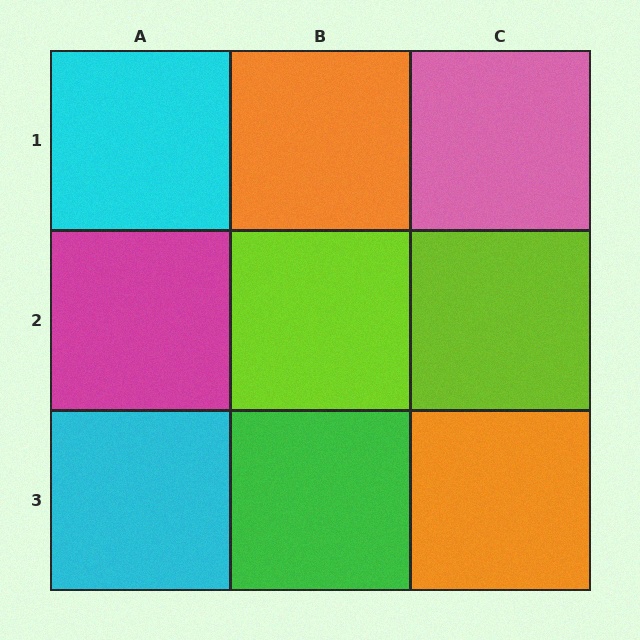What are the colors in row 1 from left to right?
Cyan, orange, pink.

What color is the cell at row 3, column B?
Green.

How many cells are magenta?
1 cell is magenta.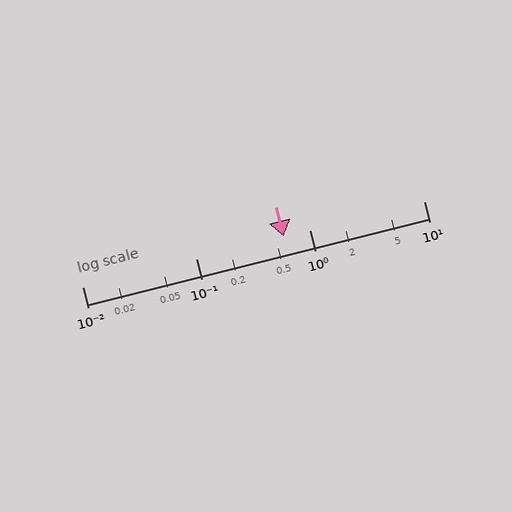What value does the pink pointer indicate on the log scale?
The pointer indicates approximately 0.59.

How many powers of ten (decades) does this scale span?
The scale spans 3 decades, from 0.01 to 10.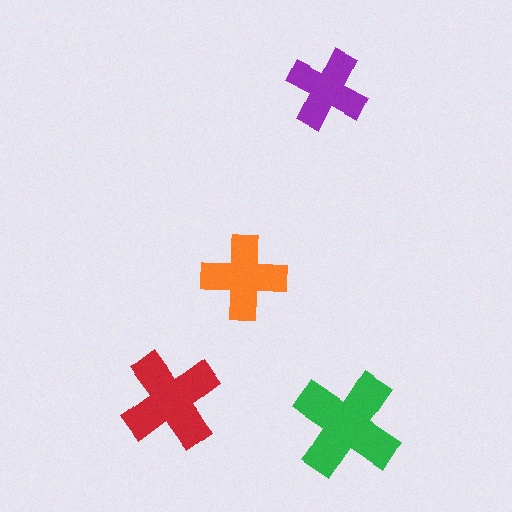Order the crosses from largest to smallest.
the green one, the red one, the orange one, the purple one.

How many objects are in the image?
There are 4 objects in the image.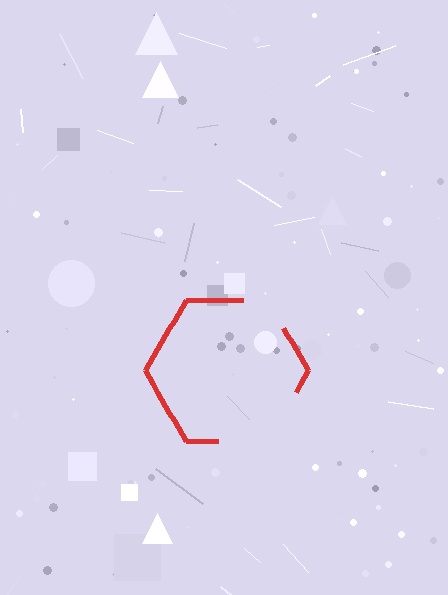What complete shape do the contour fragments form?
The contour fragments form a hexagon.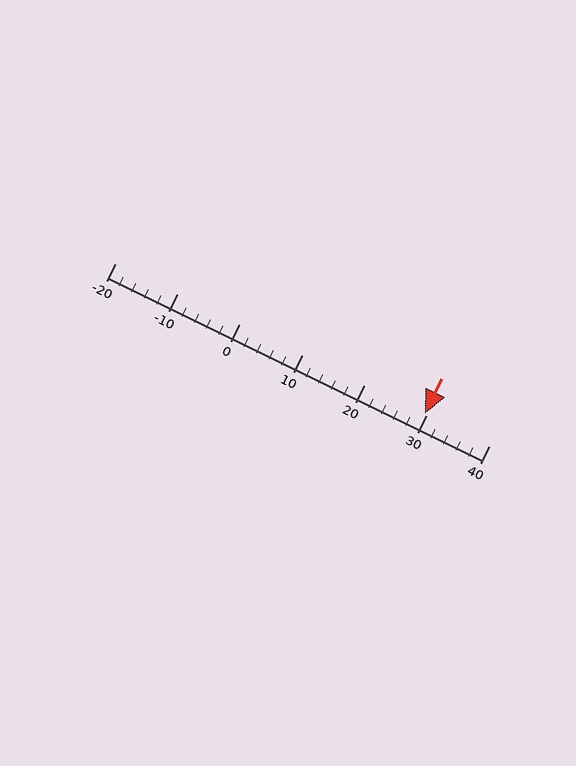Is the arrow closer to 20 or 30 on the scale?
The arrow is closer to 30.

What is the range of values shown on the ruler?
The ruler shows values from -20 to 40.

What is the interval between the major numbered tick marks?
The major tick marks are spaced 10 units apart.